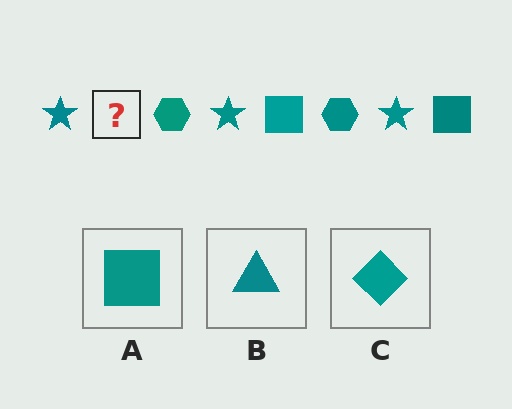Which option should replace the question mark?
Option A.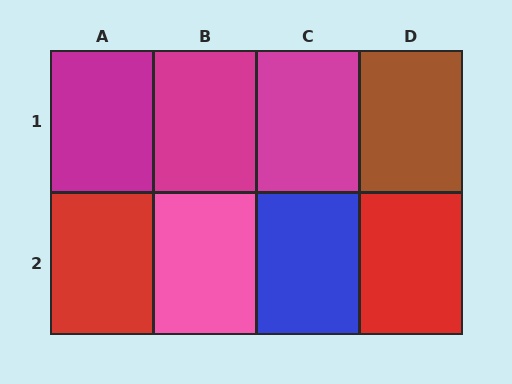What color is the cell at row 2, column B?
Pink.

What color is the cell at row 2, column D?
Red.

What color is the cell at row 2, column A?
Red.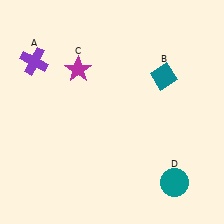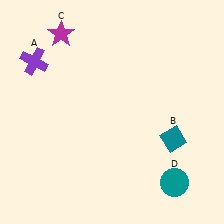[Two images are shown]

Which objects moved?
The objects that moved are: the teal diamond (B), the magenta star (C).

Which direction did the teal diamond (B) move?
The teal diamond (B) moved down.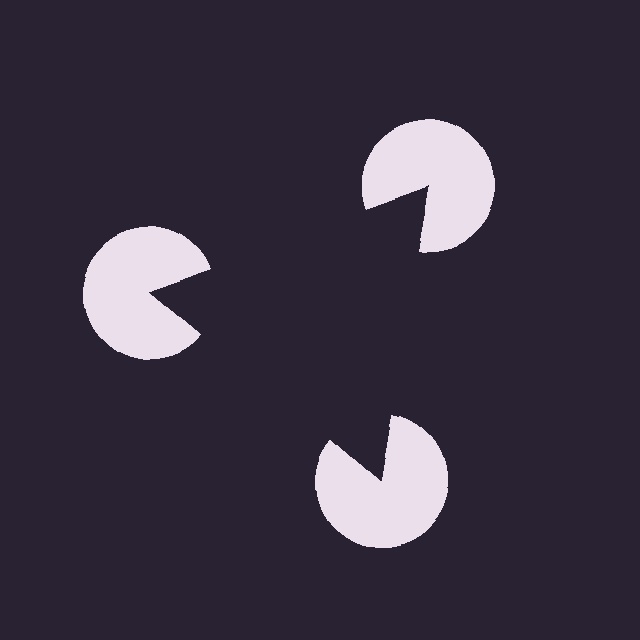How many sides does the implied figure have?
3 sides.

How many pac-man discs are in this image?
There are 3 — one at each vertex of the illusory triangle.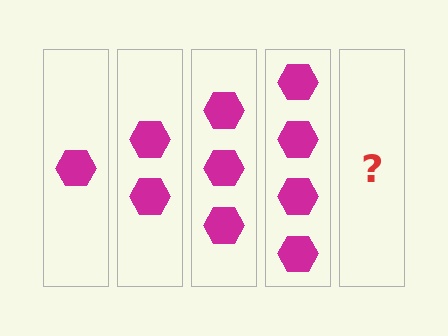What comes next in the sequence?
The next element should be 5 hexagons.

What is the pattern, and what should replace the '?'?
The pattern is that each step adds one more hexagon. The '?' should be 5 hexagons.